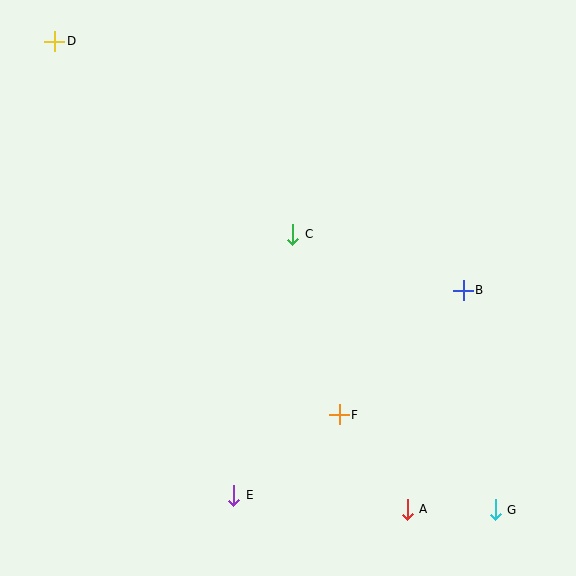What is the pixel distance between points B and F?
The distance between B and F is 176 pixels.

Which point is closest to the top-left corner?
Point D is closest to the top-left corner.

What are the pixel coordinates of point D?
Point D is at (55, 41).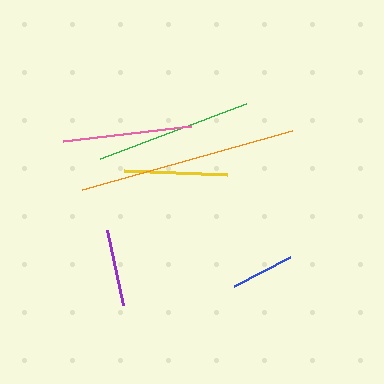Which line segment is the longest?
The orange line is the longest at approximately 218 pixels.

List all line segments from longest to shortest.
From longest to shortest: orange, green, pink, yellow, purple, blue.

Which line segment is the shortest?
The blue line is the shortest at approximately 63 pixels.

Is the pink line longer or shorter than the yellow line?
The pink line is longer than the yellow line.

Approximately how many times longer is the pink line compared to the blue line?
The pink line is approximately 2.0 times the length of the blue line.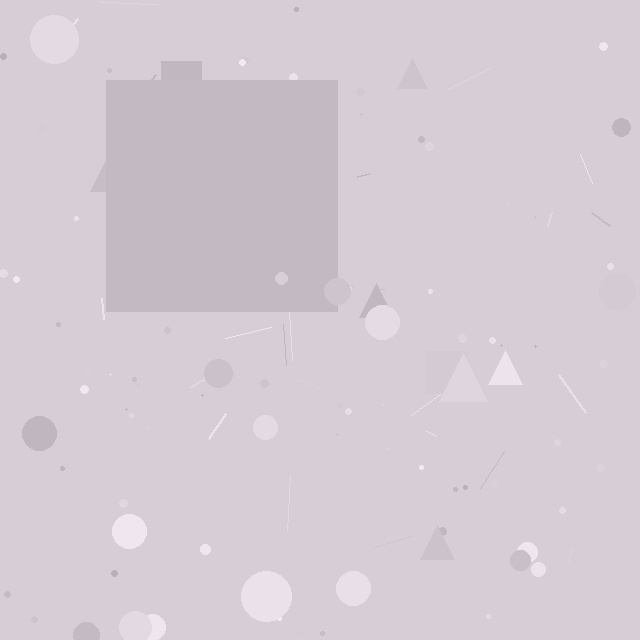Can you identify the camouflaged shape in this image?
The camouflaged shape is a square.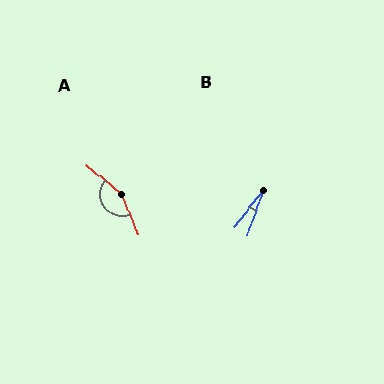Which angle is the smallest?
B, at approximately 18 degrees.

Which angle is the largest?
A, at approximately 152 degrees.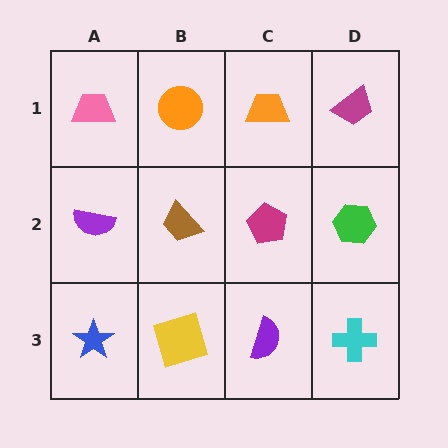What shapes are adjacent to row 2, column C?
An orange trapezoid (row 1, column C), a purple semicircle (row 3, column C), a brown trapezoid (row 2, column B), a green hexagon (row 2, column D).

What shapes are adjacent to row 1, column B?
A brown trapezoid (row 2, column B), a pink trapezoid (row 1, column A), an orange trapezoid (row 1, column C).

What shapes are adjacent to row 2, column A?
A pink trapezoid (row 1, column A), a blue star (row 3, column A), a brown trapezoid (row 2, column B).